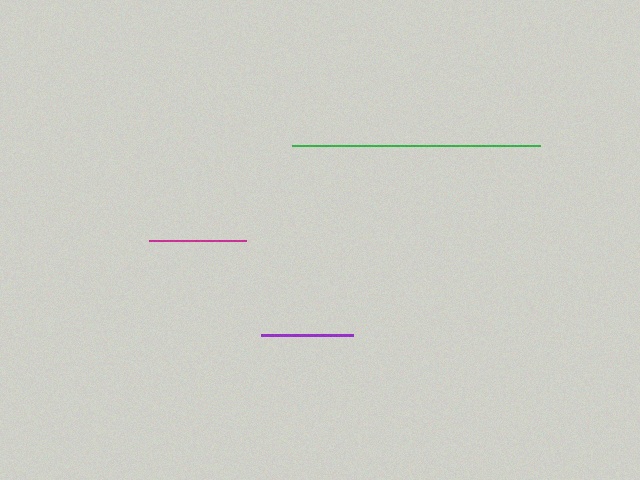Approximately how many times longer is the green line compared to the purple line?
The green line is approximately 2.7 times the length of the purple line.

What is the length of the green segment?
The green segment is approximately 249 pixels long.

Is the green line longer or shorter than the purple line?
The green line is longer than the purple line.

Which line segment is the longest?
The green line is the longest at approximately 249 pixels.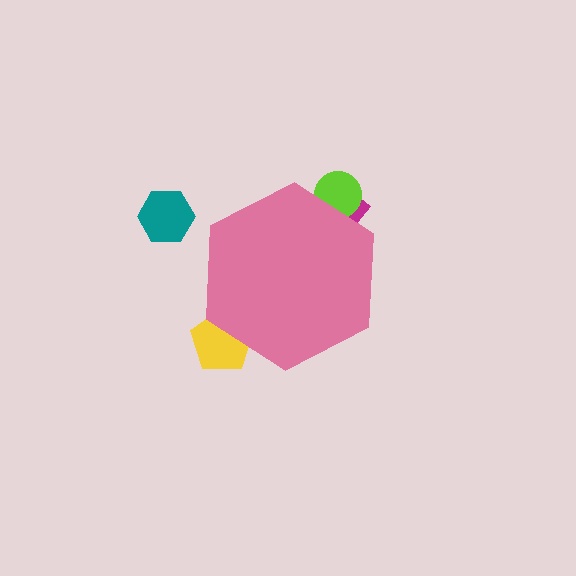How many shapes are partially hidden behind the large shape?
3 shapes are partially hidden.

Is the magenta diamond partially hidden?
Yes, the magenta diamond is partially hidden behind the pink hexagon.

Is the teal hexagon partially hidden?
No, the teal hexagon is fully visible.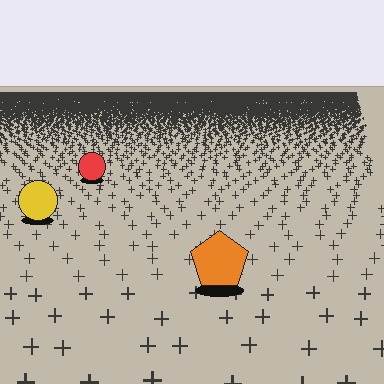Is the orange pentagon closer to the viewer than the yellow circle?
Yes. The orange pentagon is closer — you can tell from the texture gradient: the ground texture is coarser near it.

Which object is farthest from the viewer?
The red circle is farthest from the viewer. It appears smaller and the ground texture around it is denser.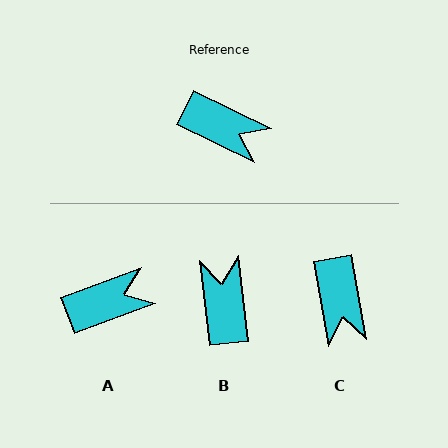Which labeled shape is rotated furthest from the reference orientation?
B, about 123 degrees away.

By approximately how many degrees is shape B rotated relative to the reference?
Approximately 123 degrees counter-clockwise.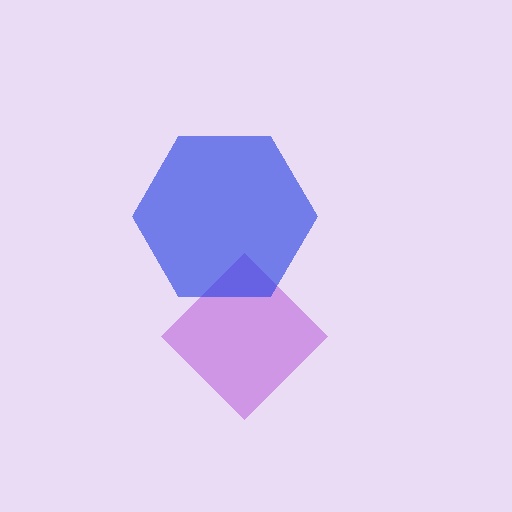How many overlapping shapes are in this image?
There are 2 overlapping shapes in the image.